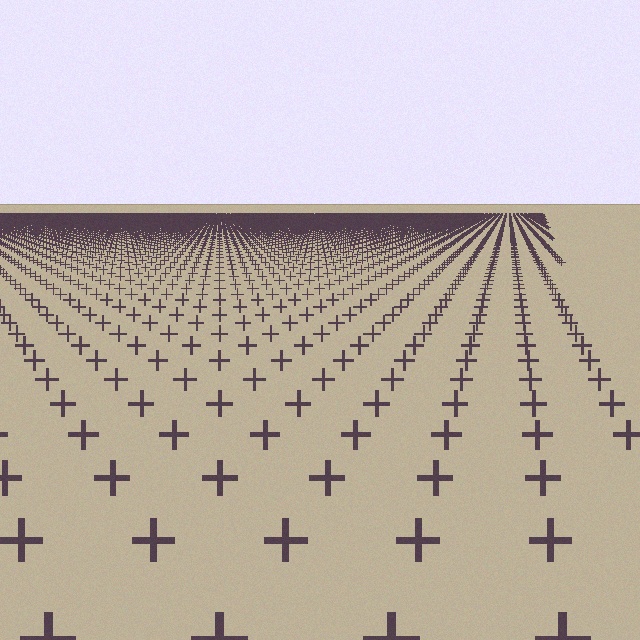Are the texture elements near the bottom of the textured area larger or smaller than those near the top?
Larger. Near the bottom, elements are closer to the viewer and appear at a bigger on-screen size.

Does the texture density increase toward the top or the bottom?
Density increases toward the top.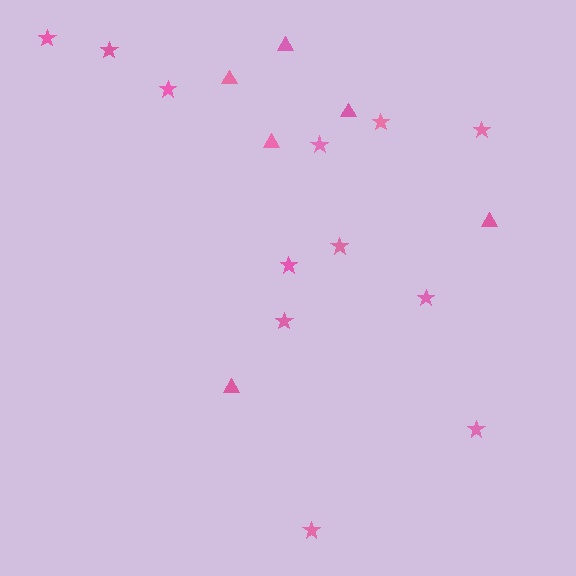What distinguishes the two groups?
There are 2 groups: one group of stars (12) and one group of triangles (6).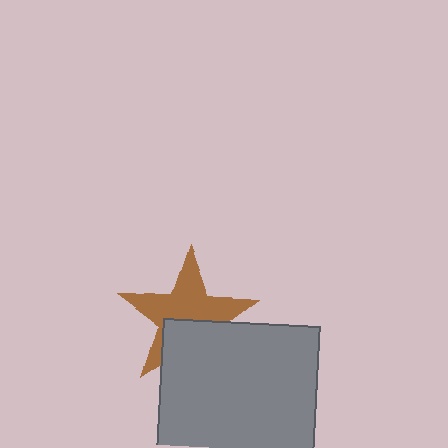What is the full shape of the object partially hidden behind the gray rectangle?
The partially hidden object is a brown star.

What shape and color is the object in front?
The object in front is a gray rectangle.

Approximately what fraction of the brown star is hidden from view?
Roughly 37% of the brown star is hidden behind the gray rectangle.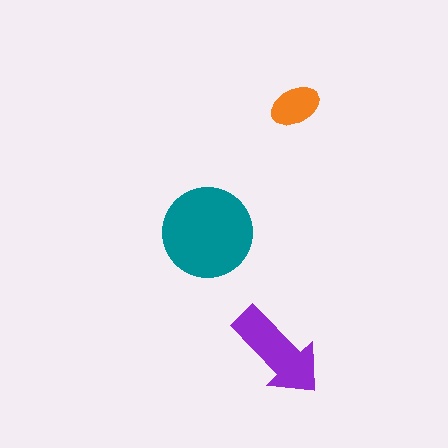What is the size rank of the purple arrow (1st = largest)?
2nd.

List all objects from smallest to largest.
The orange ellipse, the purple arrow, the teal circle.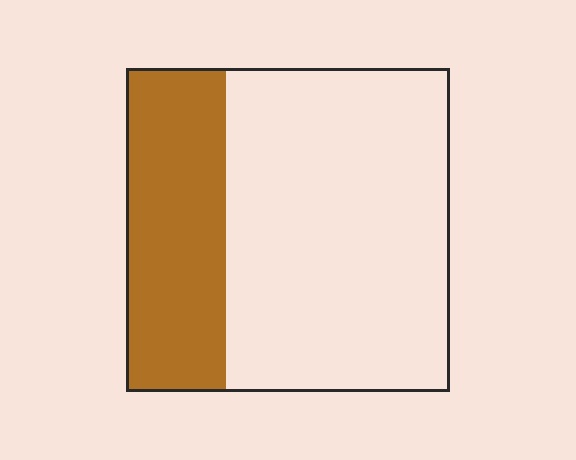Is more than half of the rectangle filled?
No.